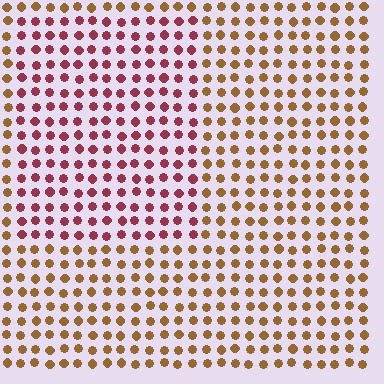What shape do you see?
I see a rectangle.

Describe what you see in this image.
The image is filled with small brown elements in a uniform arrangement. A rectangle-shaped region is visible where the elements are tinted to a slightly different hue, forming a subtle color boundary.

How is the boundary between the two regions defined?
The boundary is defined purely by a slight shift in hue (about 49 degrees). Spacing, size, and orientation are identical on both sides.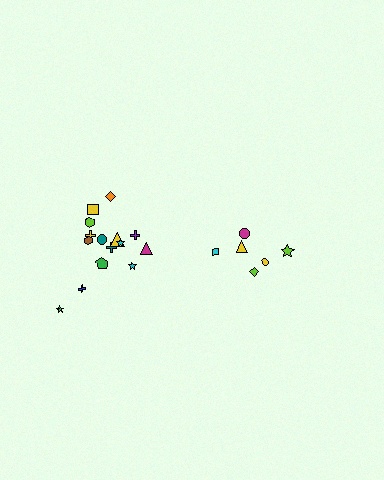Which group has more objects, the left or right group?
The left group.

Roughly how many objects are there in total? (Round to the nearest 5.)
Roughly 20 objects in total.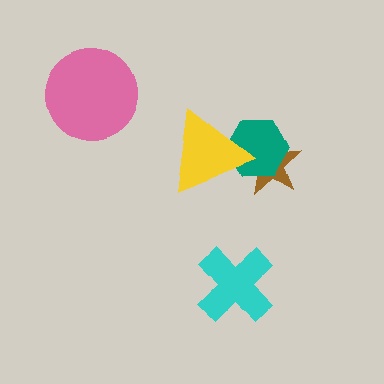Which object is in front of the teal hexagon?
The yellow triangle is in front of the teal hexagon.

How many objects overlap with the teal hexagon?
2 objects overlap with the teal hexagon.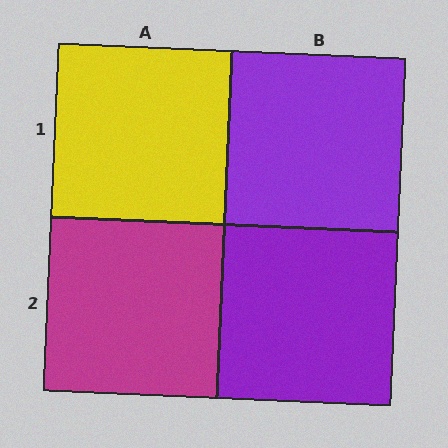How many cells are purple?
2 cells are purple.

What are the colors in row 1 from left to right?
Yellow, purple.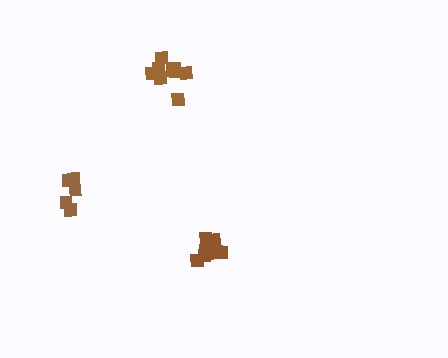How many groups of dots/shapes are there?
There are 3 groups.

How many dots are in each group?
Group 1: 9 dots, Group 2: 11 dots, Group 3: 5 dots (25 total).